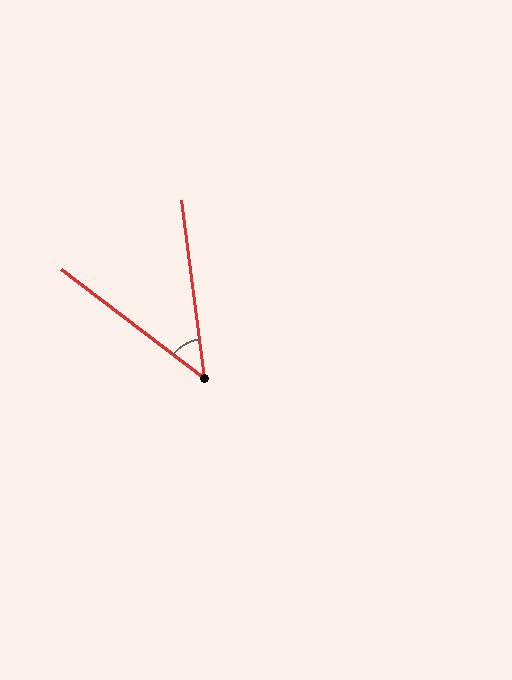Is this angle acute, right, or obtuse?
It is acute.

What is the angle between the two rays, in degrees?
Approximately 45 degrees.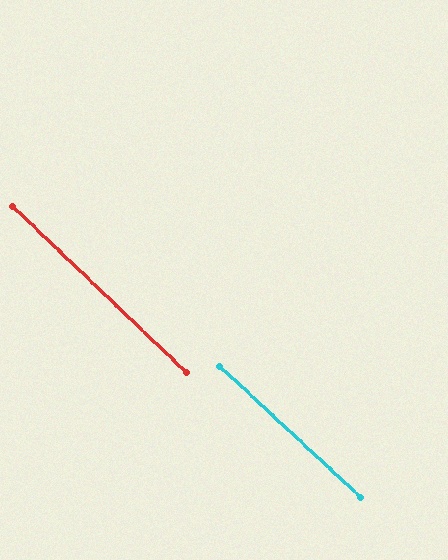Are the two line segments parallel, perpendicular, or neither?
Parallel — their directions differ by only 0.7°.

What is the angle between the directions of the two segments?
Approximately 1 degree.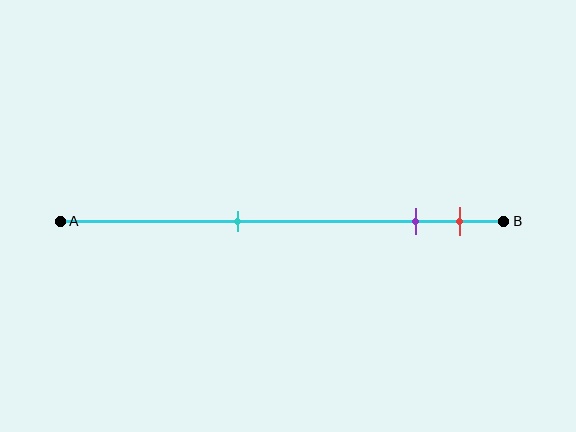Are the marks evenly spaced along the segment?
No, the marks are not evenly spaced.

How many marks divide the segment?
There are 3 marks dividing the segment.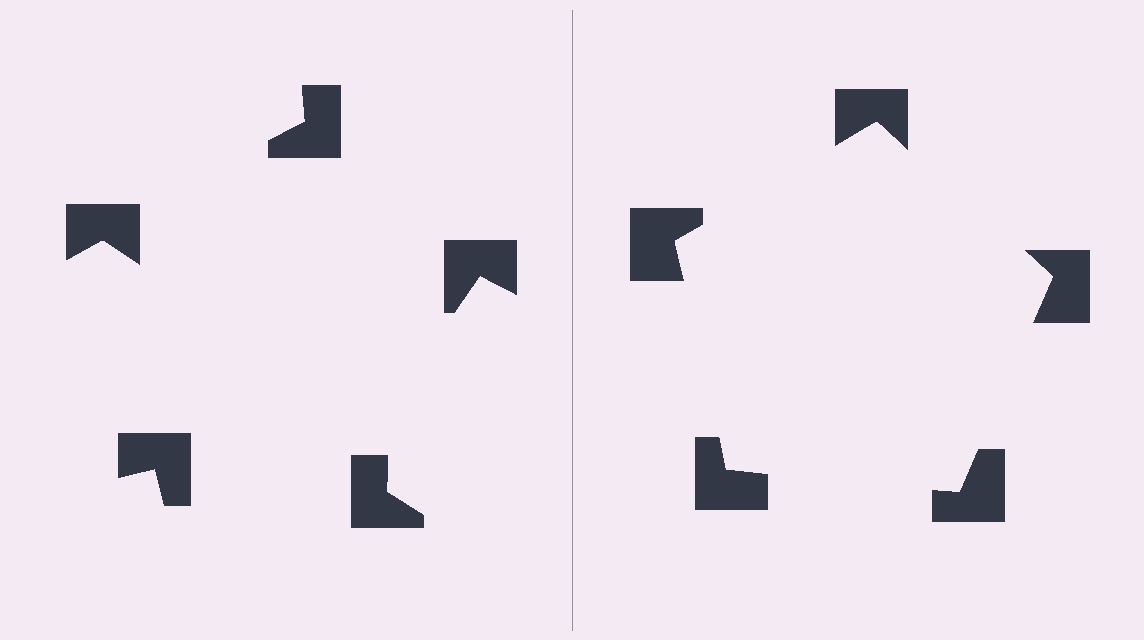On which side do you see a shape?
An illusory pentagon appears on the right side. On the left side the wedge cuts are rotated, so no coherent shape forms.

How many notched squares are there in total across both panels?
10 — 5 on each side.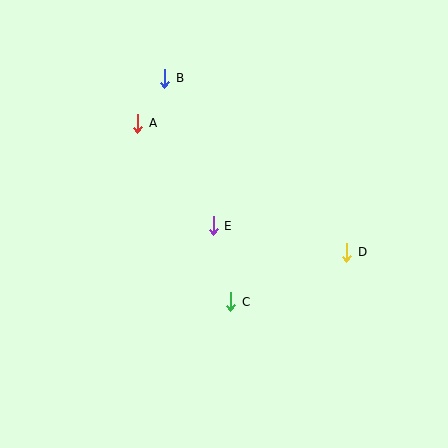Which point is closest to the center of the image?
Point E at (213, 226) is closest to the center.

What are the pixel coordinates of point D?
Point D is at (347, 252).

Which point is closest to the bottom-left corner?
Point C is closest to the bottom-left corner.